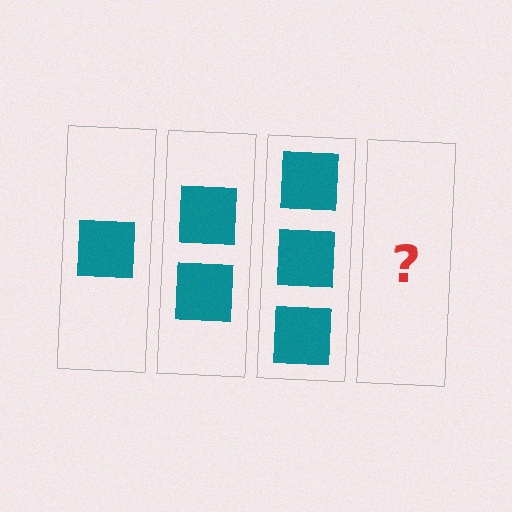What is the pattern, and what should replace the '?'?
The pattern is that each step adds one more square. The '?' should be 4 squares.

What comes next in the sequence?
The next element should be 4 squares.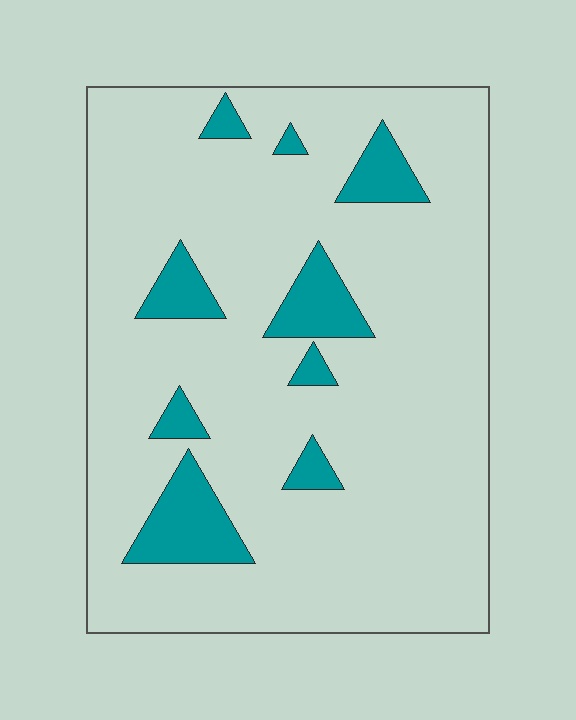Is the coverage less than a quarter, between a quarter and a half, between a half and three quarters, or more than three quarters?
Less than a quarter.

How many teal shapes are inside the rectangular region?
9.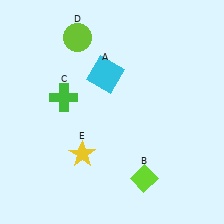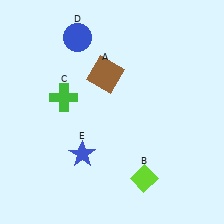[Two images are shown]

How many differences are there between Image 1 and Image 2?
There are 3 differences between the two images.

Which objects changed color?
A changed from cyan to brown. D changed from lime to blue. E changed from yellow to blue.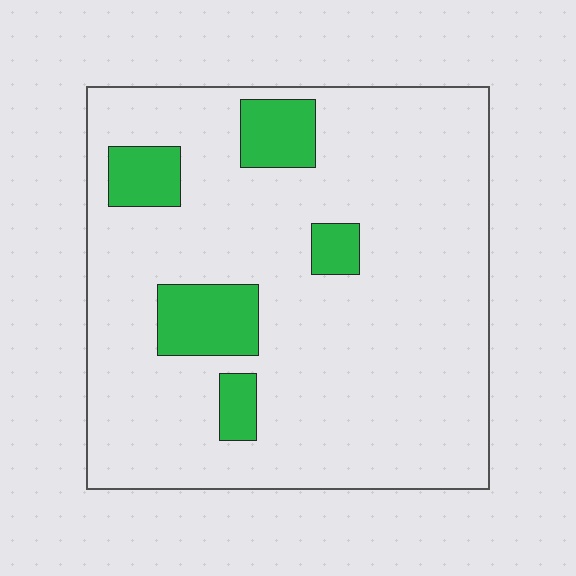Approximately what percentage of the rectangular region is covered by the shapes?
Approximately 15%.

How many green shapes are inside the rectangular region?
5.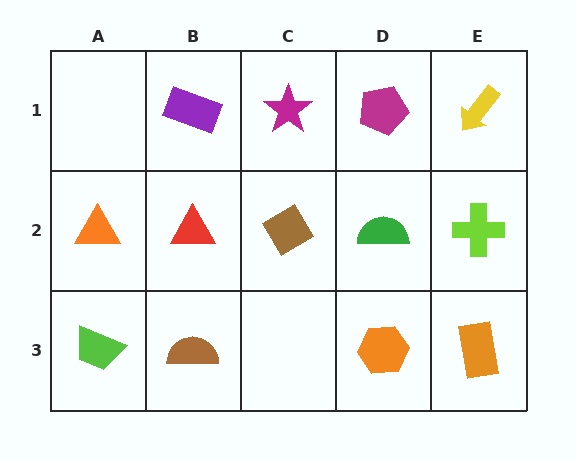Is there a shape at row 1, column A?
No, that cell is empty.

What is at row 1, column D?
A magenta pentagon.